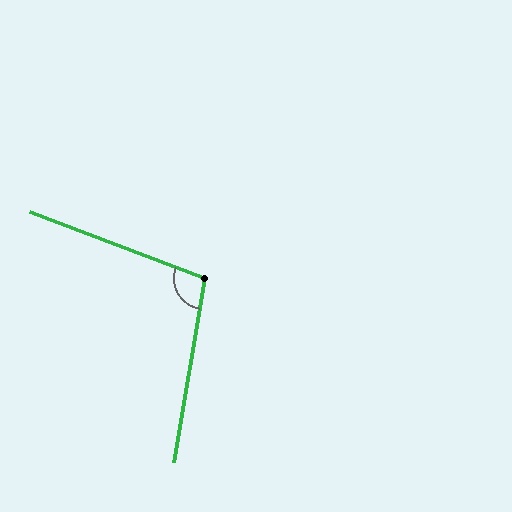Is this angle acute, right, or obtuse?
It is obtuse.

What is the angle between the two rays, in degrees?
Approximately 101 degrees.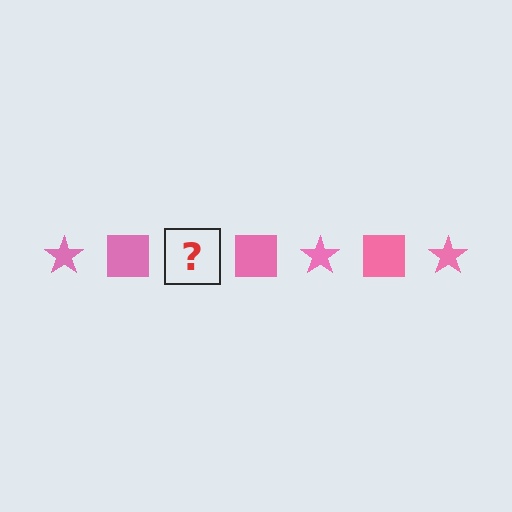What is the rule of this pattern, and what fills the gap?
The rule is that the pattern cycles through star, square shapes in pink. The gap should be filled with a pink star.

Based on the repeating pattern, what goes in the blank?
The blank should be a pink star.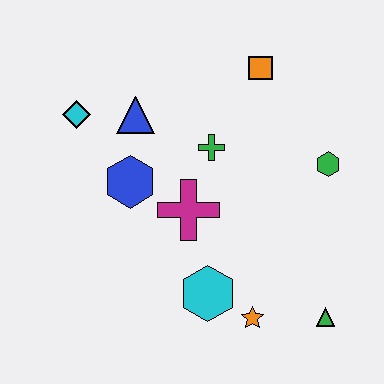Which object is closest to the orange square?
The green cross is closest to the orange square.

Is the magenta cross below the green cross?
Yes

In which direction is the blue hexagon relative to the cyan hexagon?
The blue hexagon is above the cyan hexagon.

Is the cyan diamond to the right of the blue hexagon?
No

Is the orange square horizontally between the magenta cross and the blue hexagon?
No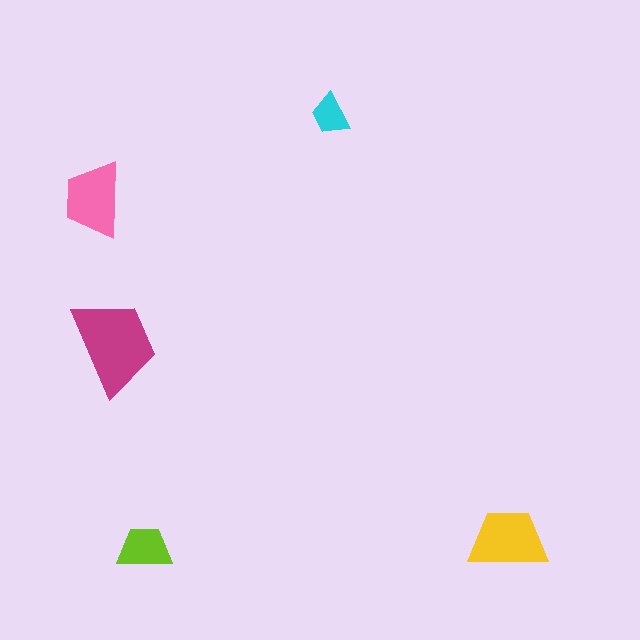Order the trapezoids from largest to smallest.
the magenta one, the yellow one, the pink one, the lime one, the cyan one.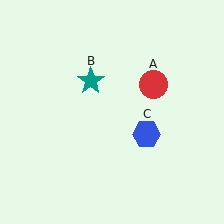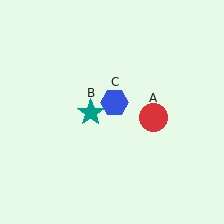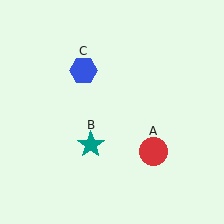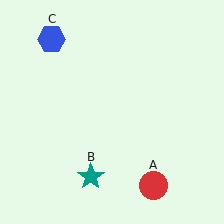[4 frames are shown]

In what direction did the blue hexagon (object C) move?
The blue hexagon (object C) moved up and to the left.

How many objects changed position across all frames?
3 objects changed position: red circle (object A), teal star (object B), blue hexagon (object C).